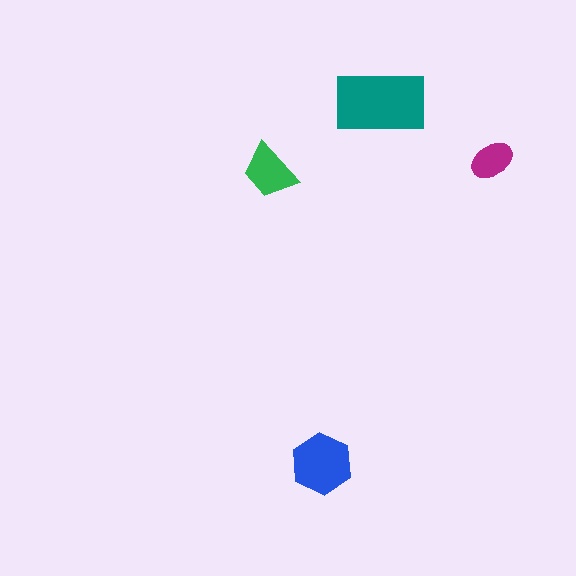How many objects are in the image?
There are 4 objects in the image.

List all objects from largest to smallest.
The teal rectangle, the blue hexagon, the green trapezoid, the magenta ellipse.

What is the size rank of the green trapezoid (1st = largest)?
3rd.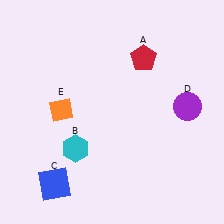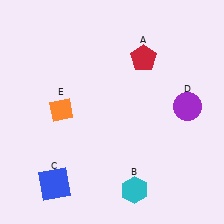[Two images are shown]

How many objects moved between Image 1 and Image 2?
1 object moved between the two images.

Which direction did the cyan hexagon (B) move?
The cyan hexagon (B) moved right.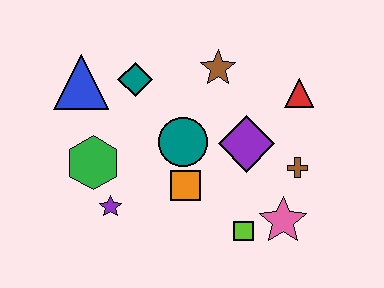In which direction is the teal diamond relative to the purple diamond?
The teal diamond is to the left of the purple diamond.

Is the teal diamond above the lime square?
Yes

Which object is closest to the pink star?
The lime square is closest to the pink star.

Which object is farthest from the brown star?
The purple star is farthest from the brown star.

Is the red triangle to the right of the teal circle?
Yes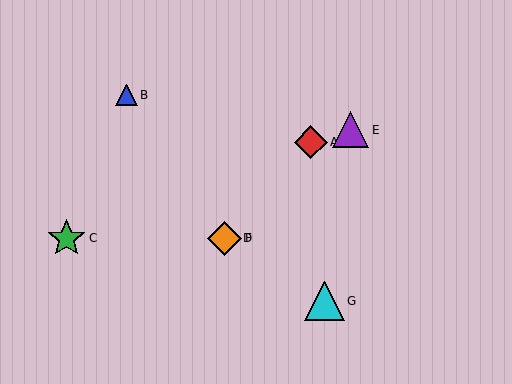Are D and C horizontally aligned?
Yes, both are at y≈238.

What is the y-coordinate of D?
Object D is at y≈238.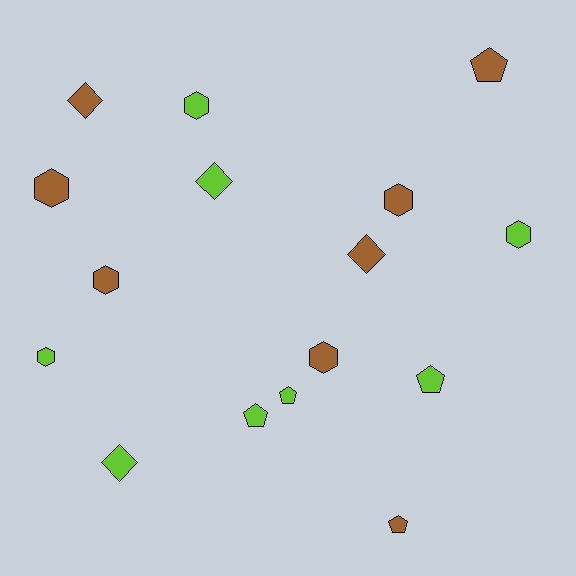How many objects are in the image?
There are 16 objects.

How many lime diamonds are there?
There are 2 lime diamonds.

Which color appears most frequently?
Lime, with 8 objects.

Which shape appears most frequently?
Hexagon, with 7 objects.